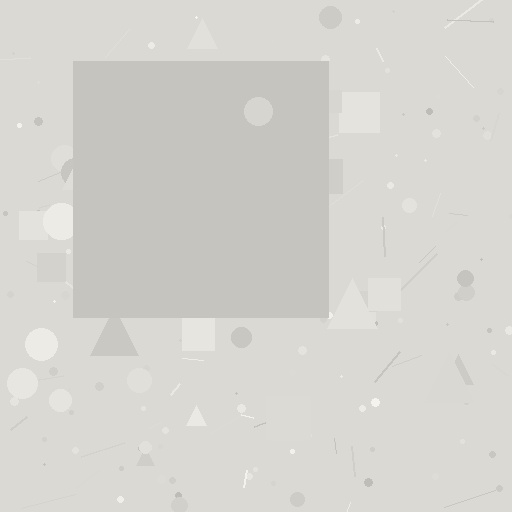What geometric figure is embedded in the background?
A square is embedded in the background.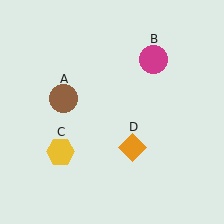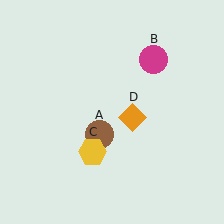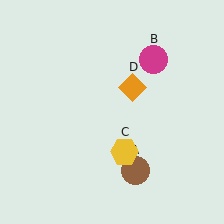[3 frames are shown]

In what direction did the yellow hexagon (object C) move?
The yellow hexagon (object C) moved right.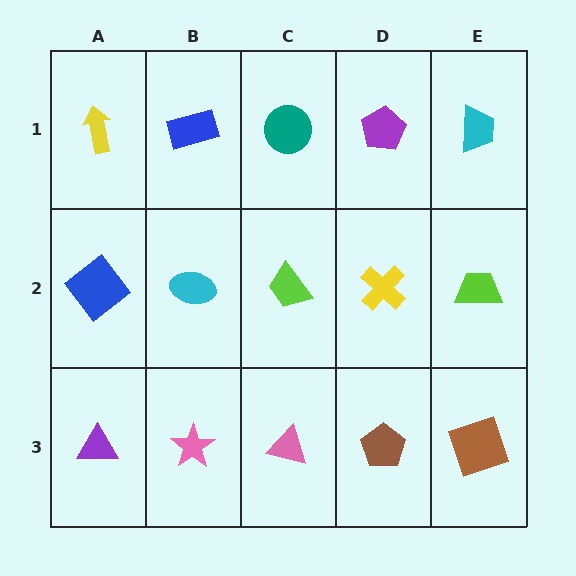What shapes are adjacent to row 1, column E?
A lime trapezoid (row 2, column E), a purple pentagon (row 1, column D).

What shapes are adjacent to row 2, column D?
A purple pentagon (row 1, column D), a brown pentagon (row 3, column D), a lime trapezoid (row 2, column C), a lime trapezoid (row 2, column E).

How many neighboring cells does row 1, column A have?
2.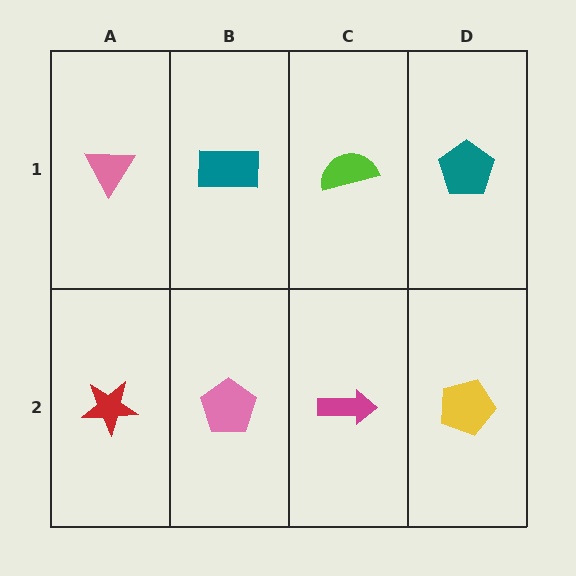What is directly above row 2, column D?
A teal pentagon.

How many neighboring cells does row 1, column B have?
3.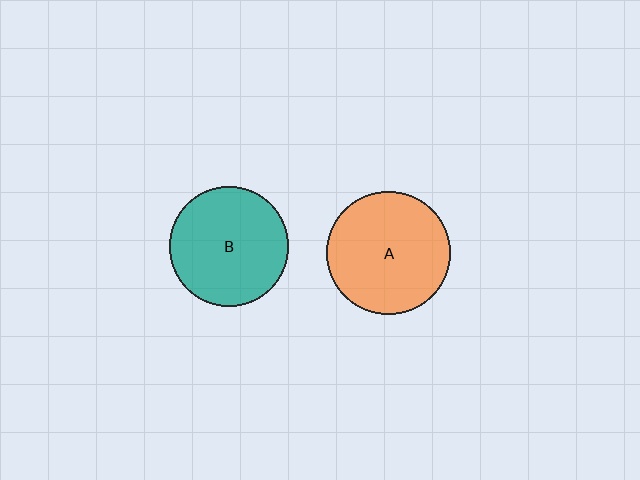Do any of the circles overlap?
No, none of the circles overlap.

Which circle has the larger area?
Circle A (orange).